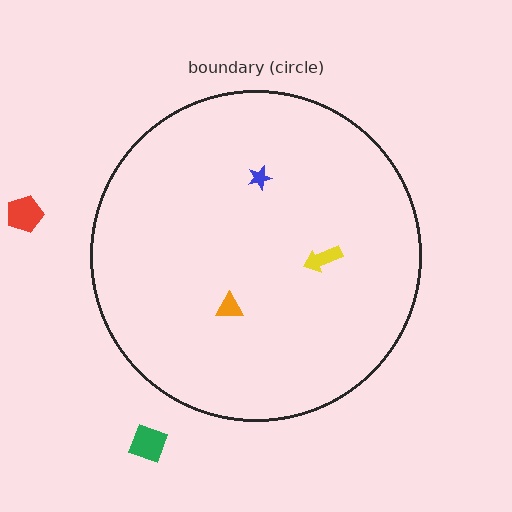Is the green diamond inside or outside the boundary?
Outside.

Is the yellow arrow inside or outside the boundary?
Inside.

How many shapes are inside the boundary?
3 inside, 2 outside.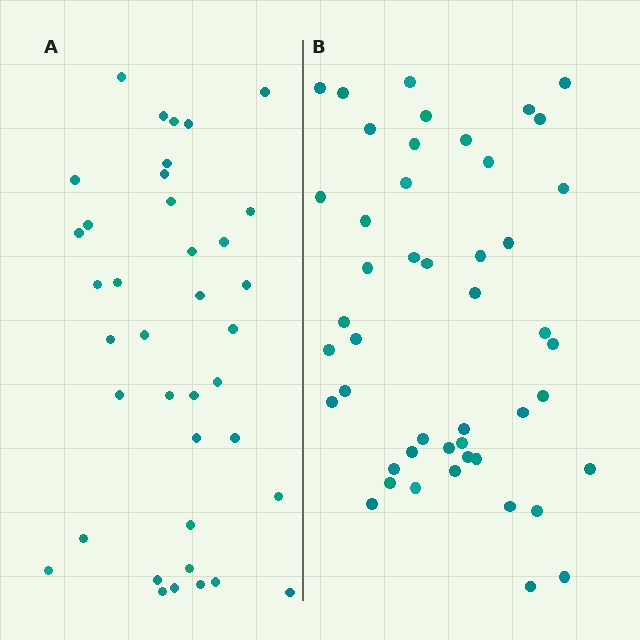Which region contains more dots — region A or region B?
Region B (the right region) has more dots.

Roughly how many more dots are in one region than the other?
Region B has roughly 8 or so more dots than region A.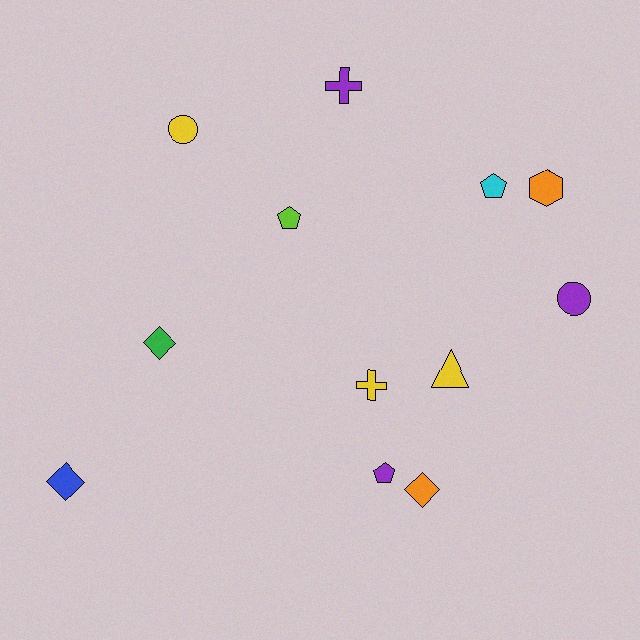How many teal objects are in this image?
There are no teal objects.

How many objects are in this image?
There are 12 objects.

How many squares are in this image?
There are no squares.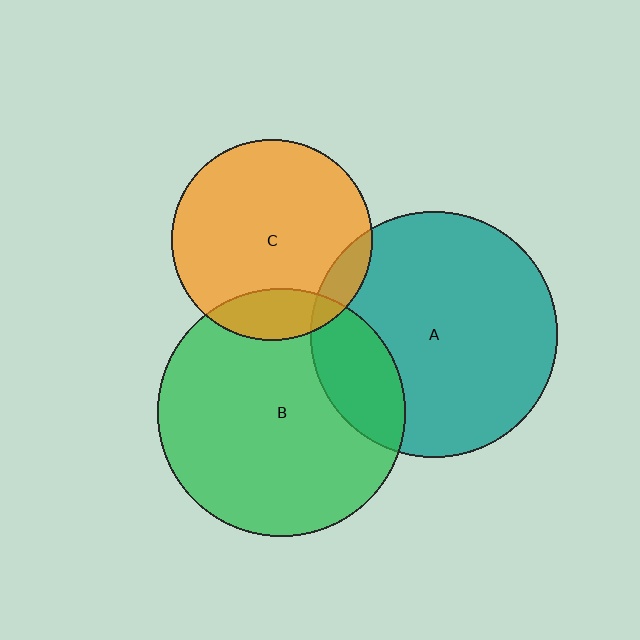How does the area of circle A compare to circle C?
Approximately 1.5 times.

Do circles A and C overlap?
Yes.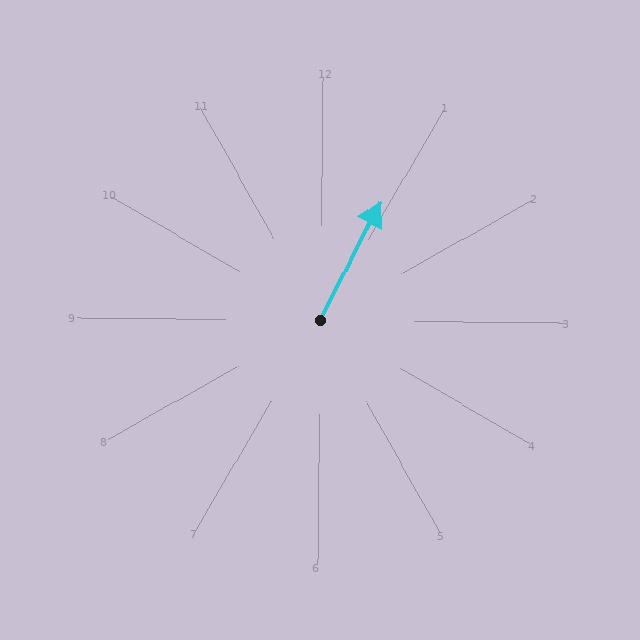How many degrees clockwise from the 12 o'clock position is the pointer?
Approximately 27 degrees.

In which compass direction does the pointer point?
Northeast.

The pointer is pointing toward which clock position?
Roughly 1 o'clock.